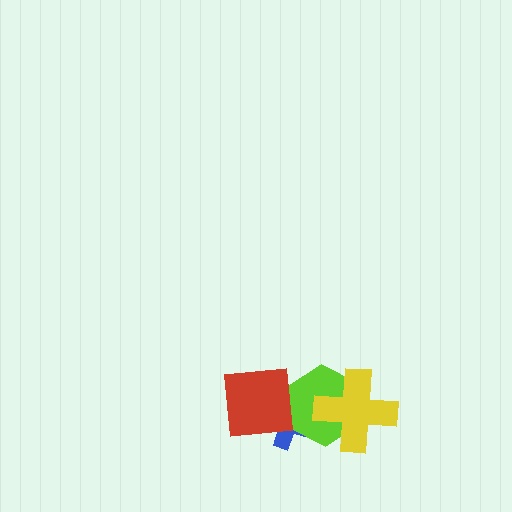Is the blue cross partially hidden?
Yes, it is partially covered by another shape.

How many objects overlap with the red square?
2 objects overlap with the red square.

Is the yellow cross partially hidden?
No, no other shape covers it.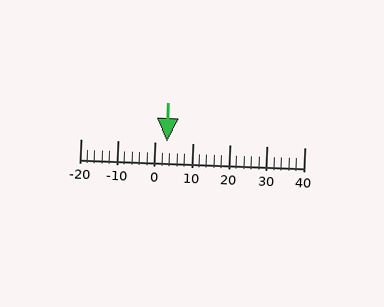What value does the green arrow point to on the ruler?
The green arrow points to approximately 3.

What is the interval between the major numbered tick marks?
The major tick marks are spaced 10 units apart.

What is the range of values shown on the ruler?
The ruler shows values from -20 to 40.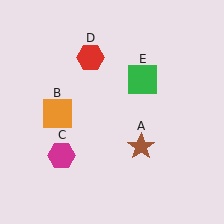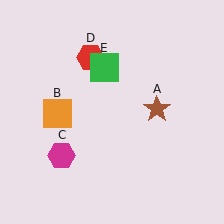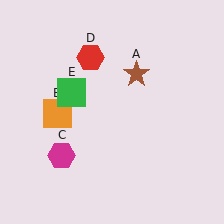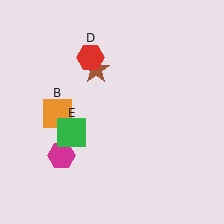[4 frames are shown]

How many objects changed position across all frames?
2 objects changed position: brown star (object A), green square (object E).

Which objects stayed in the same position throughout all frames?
Orange square (object B) and magenta hexagon (object C) and red hexagon (object D) remained stationary.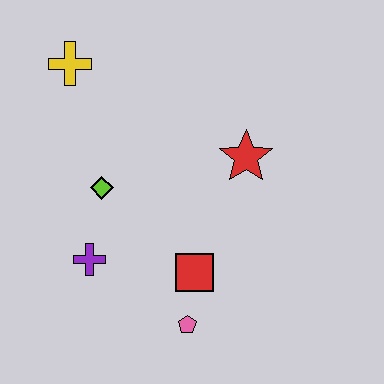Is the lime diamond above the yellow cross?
No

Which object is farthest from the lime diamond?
The pink pentagon is farthest from the lime diamond.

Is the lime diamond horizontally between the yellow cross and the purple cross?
No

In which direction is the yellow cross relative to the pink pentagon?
The yellow cross is above the pink pentagon.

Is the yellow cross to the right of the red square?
No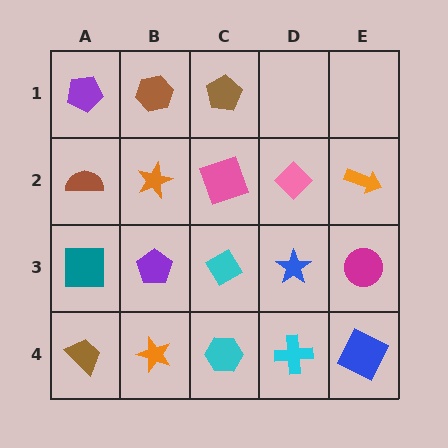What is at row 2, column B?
An orange star.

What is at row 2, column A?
A brown semicircle.